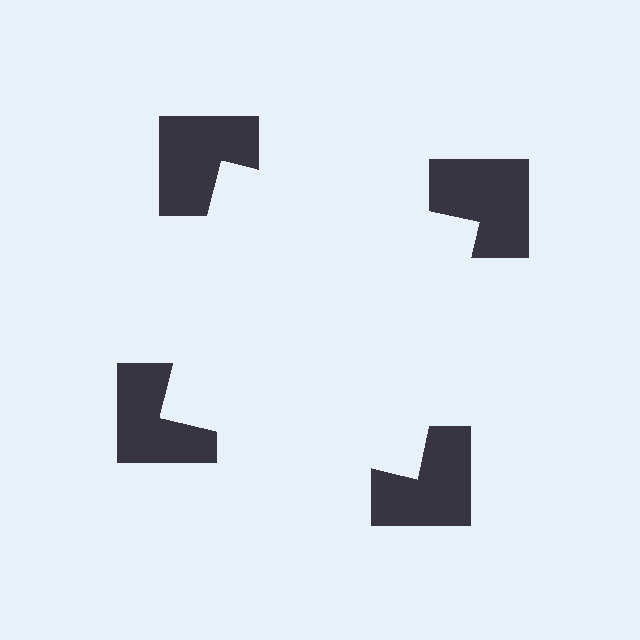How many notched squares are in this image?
There are 4 — one at each vertex of the illusory square.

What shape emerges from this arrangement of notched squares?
An illusory square — its edges are inferred from the aligned wedge cuts in the notched squares, not physically drawn.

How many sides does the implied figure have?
4 sides.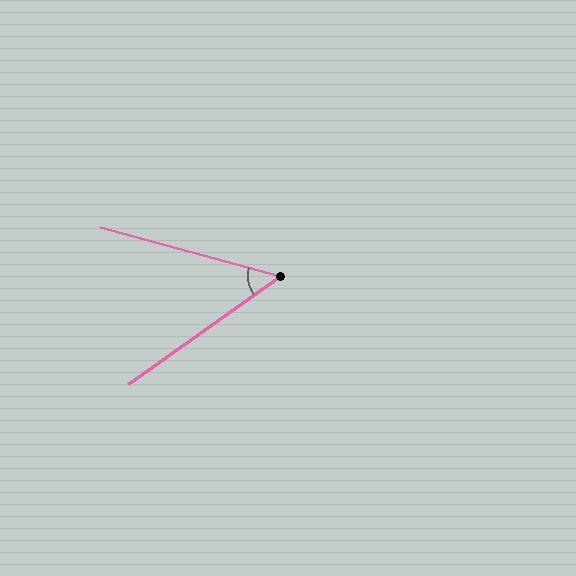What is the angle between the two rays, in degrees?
Approximately 51 degrees.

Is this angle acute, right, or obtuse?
It is acute.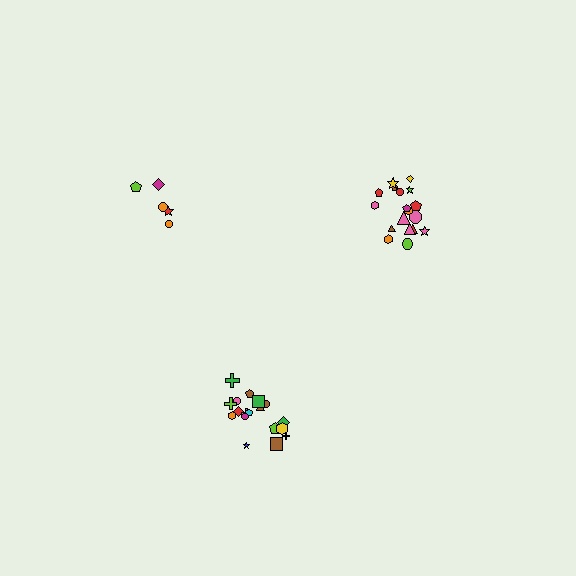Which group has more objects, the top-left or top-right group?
The top-right group.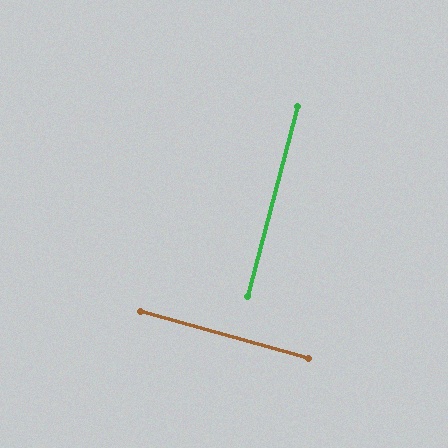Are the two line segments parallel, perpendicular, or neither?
Perpendicular — they meet at approximately 89°.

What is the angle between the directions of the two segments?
Approximately 89 degrees.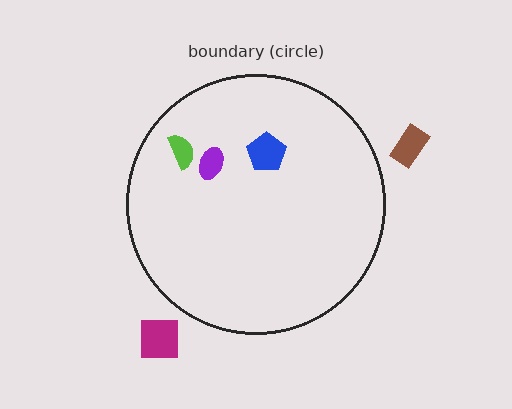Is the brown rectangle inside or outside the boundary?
Outside.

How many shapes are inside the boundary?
3 inside, 2 outside.